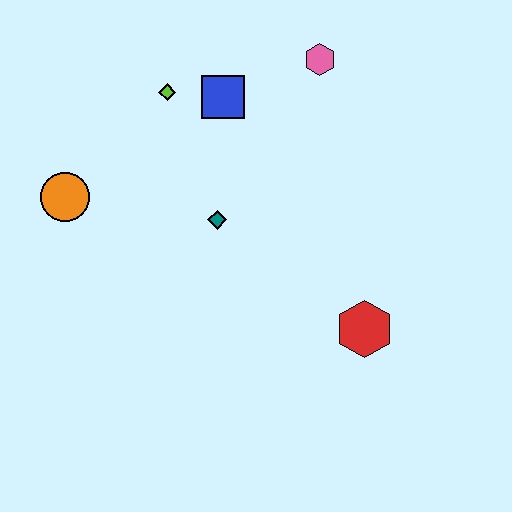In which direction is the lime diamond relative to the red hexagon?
The lime diamond is above the red hexagon.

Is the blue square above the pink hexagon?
No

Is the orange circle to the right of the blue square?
No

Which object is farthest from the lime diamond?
The red hexagon is farthest from the lime diamond.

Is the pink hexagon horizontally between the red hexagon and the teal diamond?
Yes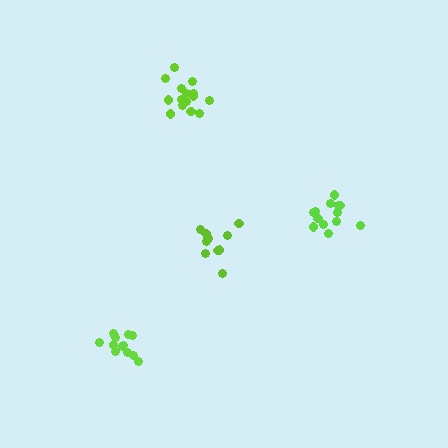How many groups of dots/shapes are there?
There are 4 groups.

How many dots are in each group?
Group 1: 13 dots, Group 2: 11 dots, Group 3: 12 dots, Group 4: 15 dots (51 total).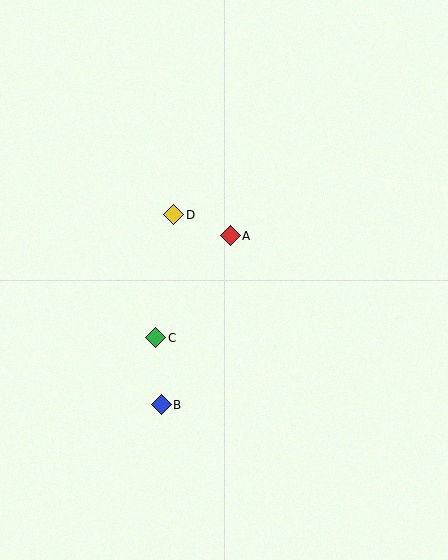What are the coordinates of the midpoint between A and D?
The midpoint between A and D is at (202, 225).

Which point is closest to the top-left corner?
Point D is closest to the top-left corner.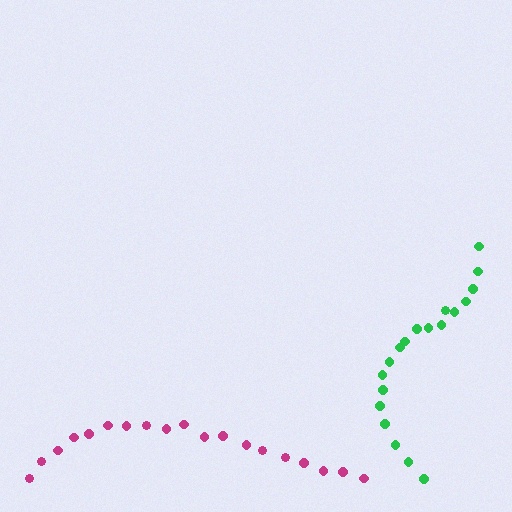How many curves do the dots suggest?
There are 2 distinct paths.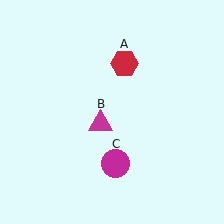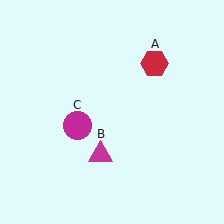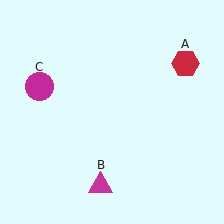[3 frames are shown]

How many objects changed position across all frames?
3 objects changed position: red hexagon (object A), magenta triangle (object B), magenta circle (object C).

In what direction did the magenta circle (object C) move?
The magenta circle (object C) moved up and to the left.